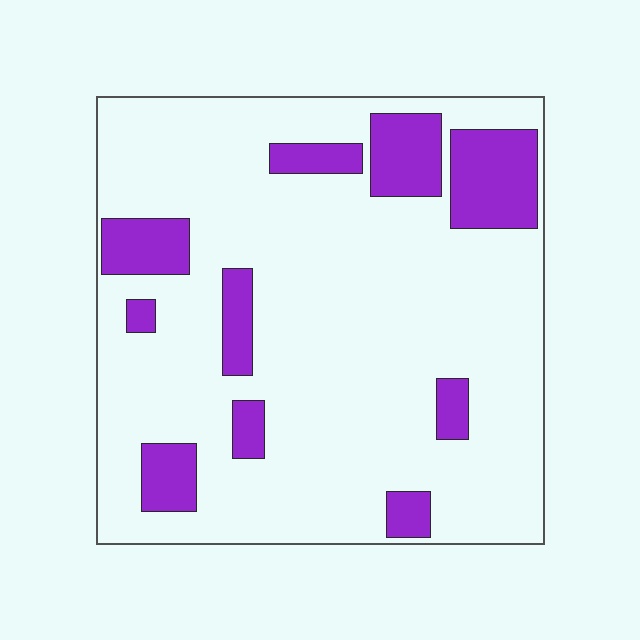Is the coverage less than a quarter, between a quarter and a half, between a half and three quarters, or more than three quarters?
Less than a quarter.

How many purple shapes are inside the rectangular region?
10.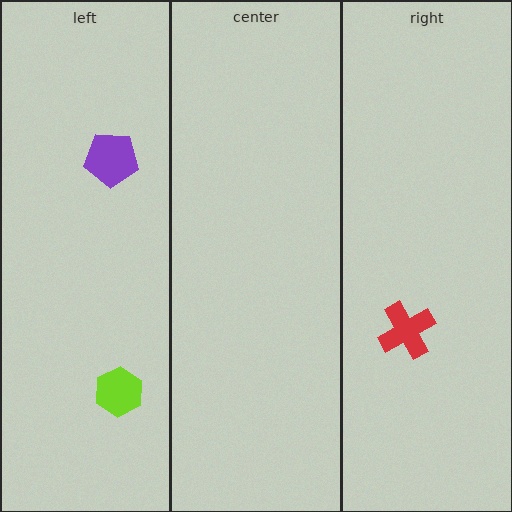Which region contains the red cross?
The right region.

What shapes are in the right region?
The red cross.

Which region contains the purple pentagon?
The left region.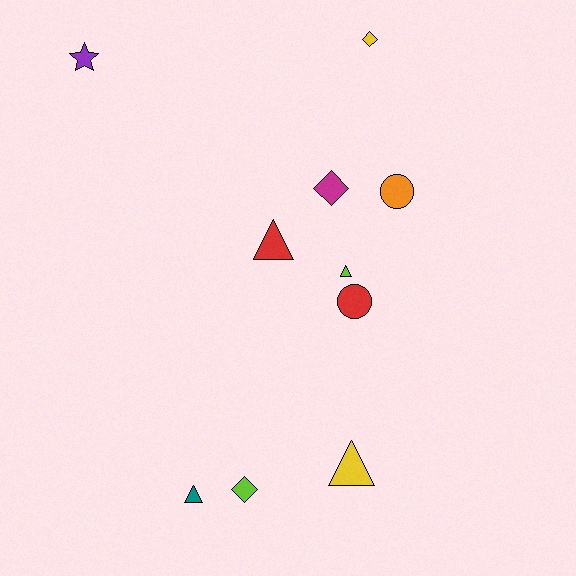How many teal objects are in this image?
There is 1 teal object.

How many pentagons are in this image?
There are no pentagons.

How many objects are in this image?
There are 10 objects.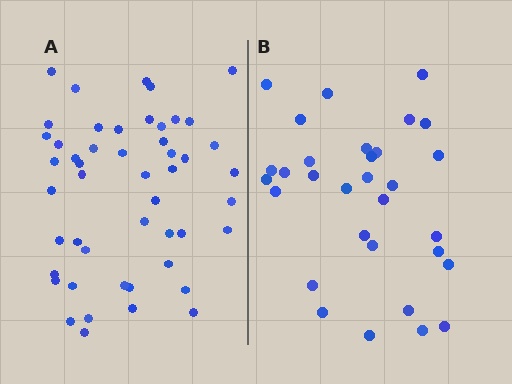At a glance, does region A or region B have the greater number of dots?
Region A (the left region) has more dots.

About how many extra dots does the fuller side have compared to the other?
Region A has approximately 20 more dots than region B.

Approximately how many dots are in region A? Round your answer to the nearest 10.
About 50 dots. (The exact count is 49, which rounds to 50.)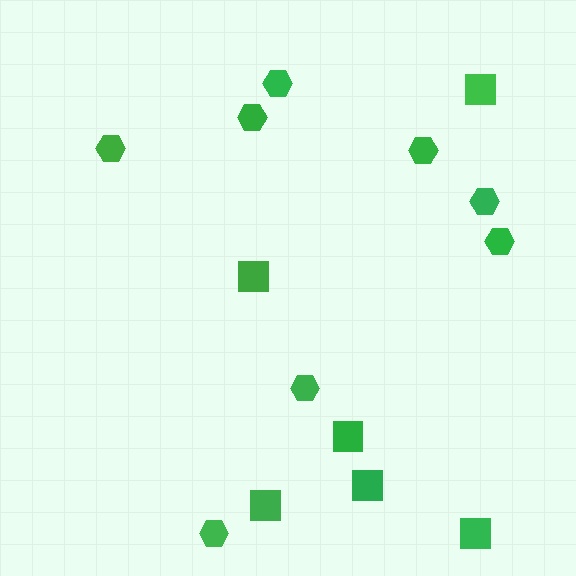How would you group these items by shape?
There are 2 groups: one group of squares (6) and one group of hexagons (8).